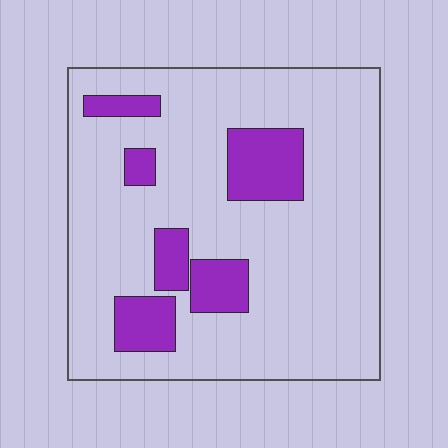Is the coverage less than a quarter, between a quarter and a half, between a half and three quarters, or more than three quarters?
Less than a quarter.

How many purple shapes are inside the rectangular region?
6.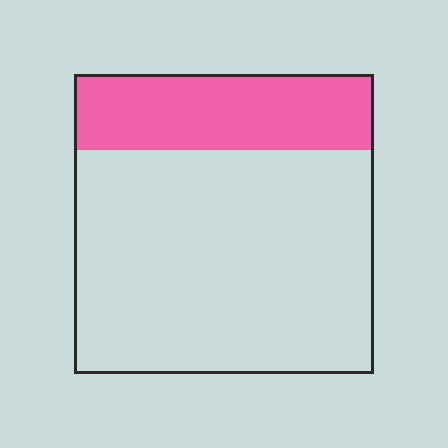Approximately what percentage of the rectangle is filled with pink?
Approximately 25%.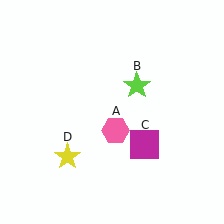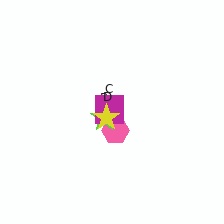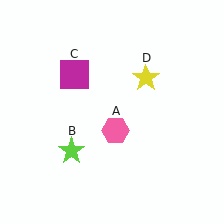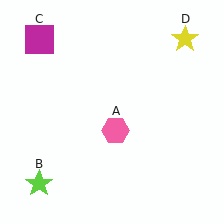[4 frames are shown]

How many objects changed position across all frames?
3 objects changed position: lime star (object B), magenta square (object C), yellow star (object D).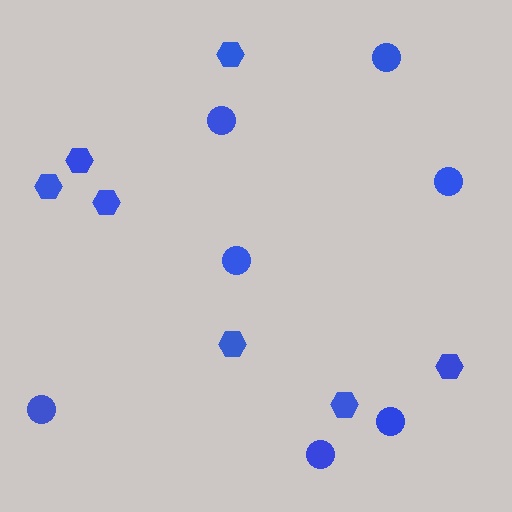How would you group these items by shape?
There are 2 groups: one group of circles (7) and one group of hexagons (7).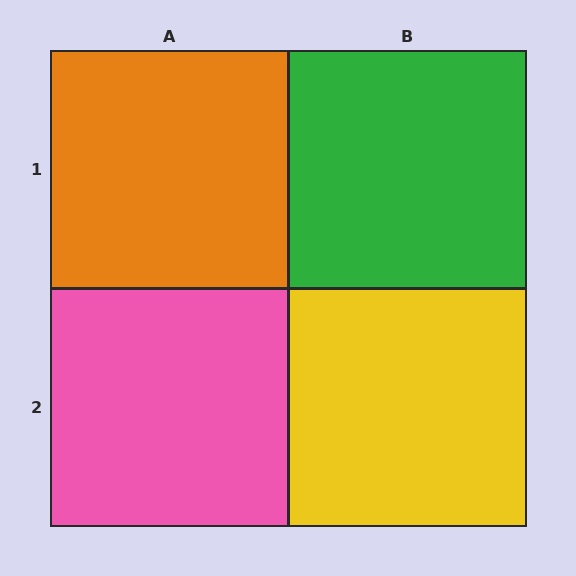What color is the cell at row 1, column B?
Green.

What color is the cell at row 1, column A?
Orange.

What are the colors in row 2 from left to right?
Pink, yellow.